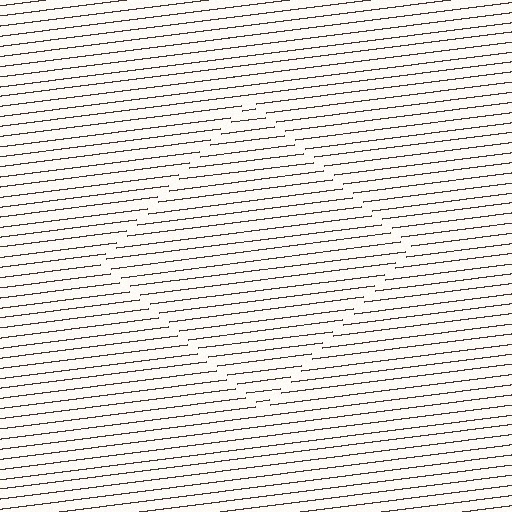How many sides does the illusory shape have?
4 sides — the line-ends trace a square.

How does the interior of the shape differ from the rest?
The interior of the shape contains the same grating, shifted by half a period — the contour is defined by the phase discontinuity where line-ends from the inner and outer gratings abut.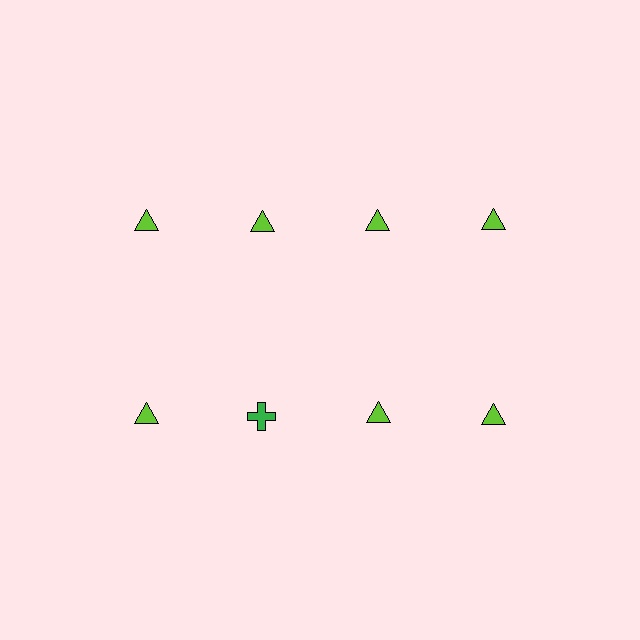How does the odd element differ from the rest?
It differs in both color (green instead of lime) and shape (cross instead of triangle).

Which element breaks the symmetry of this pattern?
The green cross in the second row, second from left column breaks the symmetry. All other shapes are lime triangles.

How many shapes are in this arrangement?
There are 8 shapes arranged in a grid pattern.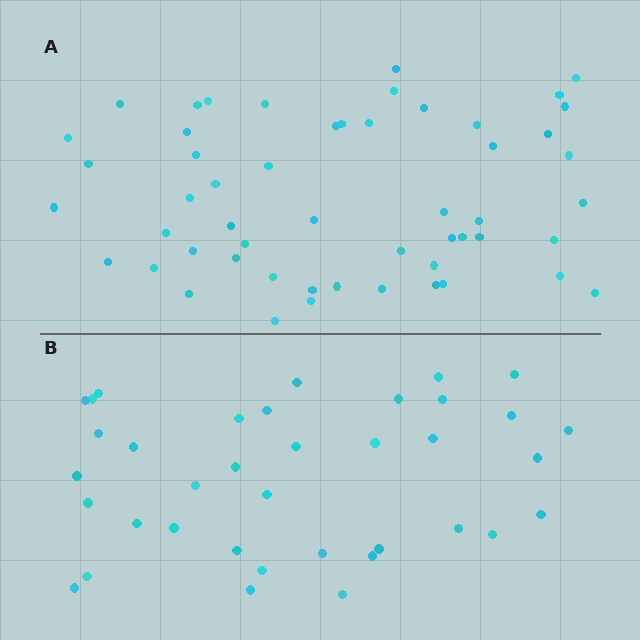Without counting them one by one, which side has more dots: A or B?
Region A (the top region) has more dots.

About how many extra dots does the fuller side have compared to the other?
Region A has approximately 15 more dots than region B.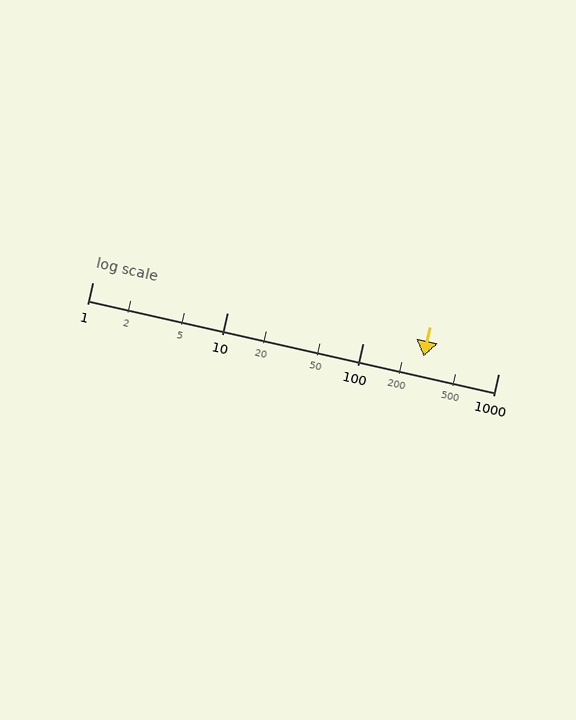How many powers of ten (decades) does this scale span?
The scale spans 3 decades, from 1 to 1000.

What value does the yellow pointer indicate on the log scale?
The pointer indicates approximately 280.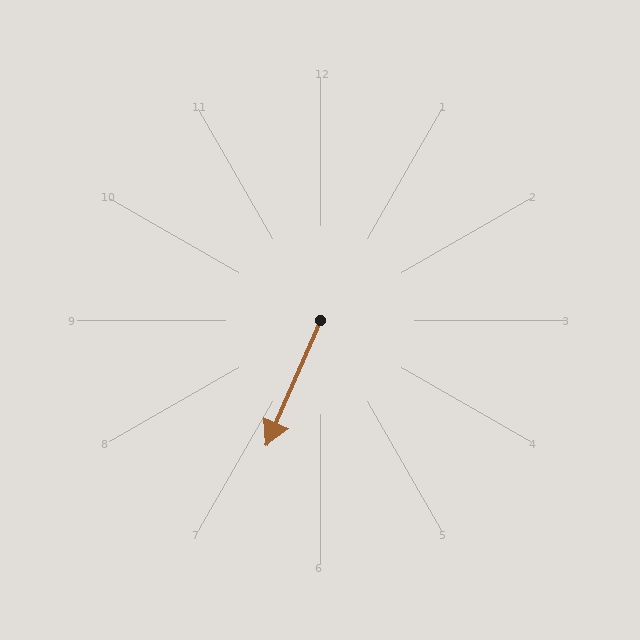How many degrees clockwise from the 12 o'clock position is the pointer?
Approximately 203 degrees.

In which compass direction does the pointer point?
Southwest.